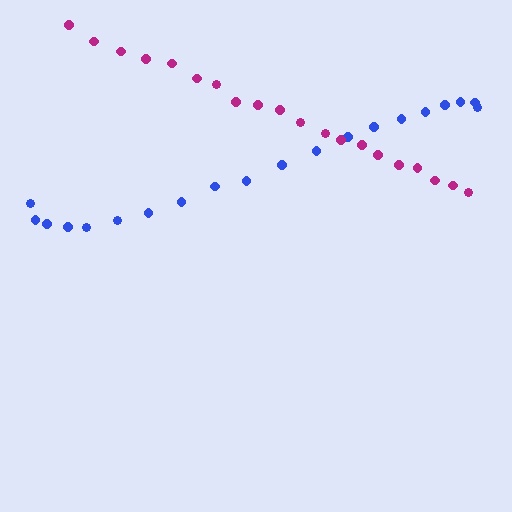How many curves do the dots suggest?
There are 2 distinct paths.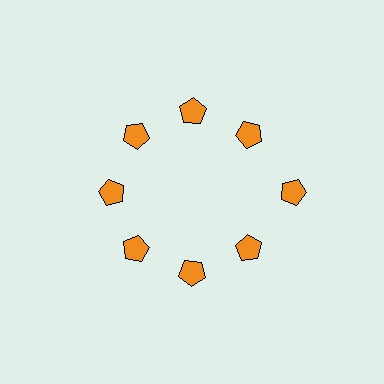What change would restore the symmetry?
The symmetry would be restored by moving it inward, back onto the ring so that all 8 pentagons sit at equal angles and equal distance from the center.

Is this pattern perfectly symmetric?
No. The 8 orange pentagons are arranged in a ring, but one element near the 3 o'clock position is pushed outward from the center, breaking the 8-fold rotational symmetry.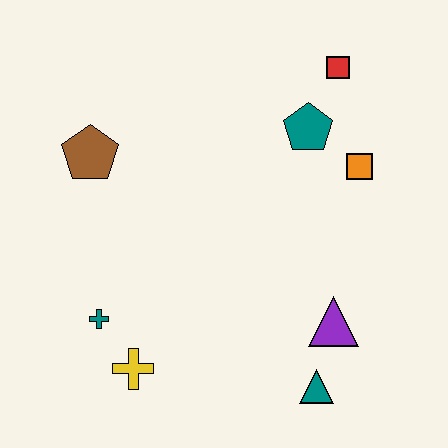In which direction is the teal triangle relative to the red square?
The teal triangle is below the red square.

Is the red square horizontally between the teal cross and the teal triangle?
No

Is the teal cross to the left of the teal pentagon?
Yes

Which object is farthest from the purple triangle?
The brown pentagon is farthest from the purple triangle.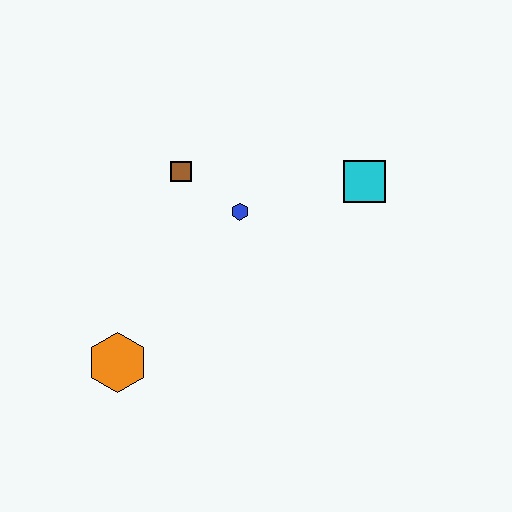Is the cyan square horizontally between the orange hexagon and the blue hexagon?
No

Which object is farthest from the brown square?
The orange hexagon is farthest from the brown square.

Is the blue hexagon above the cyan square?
No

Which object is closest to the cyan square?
The blue hexagon is closest to the cyan square.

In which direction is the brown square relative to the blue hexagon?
The brown square is to the left of the blue hexagon.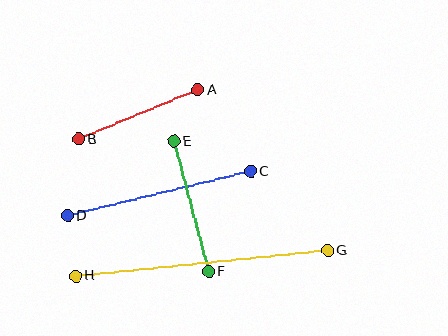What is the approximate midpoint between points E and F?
The midpoint is at approximately (191, 207) pixels.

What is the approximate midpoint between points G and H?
The midpoint is at approximately (201, 263) pixels.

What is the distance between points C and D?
The distance is approximately 188 pixels.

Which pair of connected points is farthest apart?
Points G and H are farthest apart.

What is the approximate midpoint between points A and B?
The midpoint is at approximately (138, 115) pixels.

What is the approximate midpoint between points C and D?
The midpoint is at approximately (159, 194) pixels.